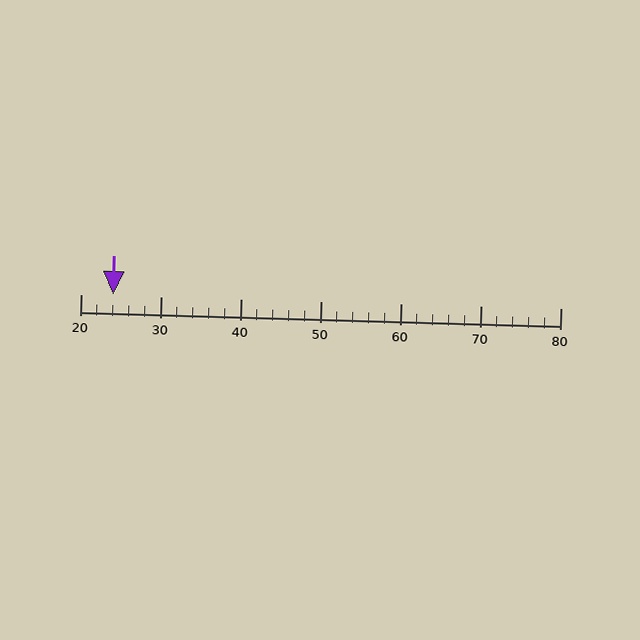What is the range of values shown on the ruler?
The ruler shows values from 20 to 80.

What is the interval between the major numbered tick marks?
The major tick marks are spaced 10 units apart.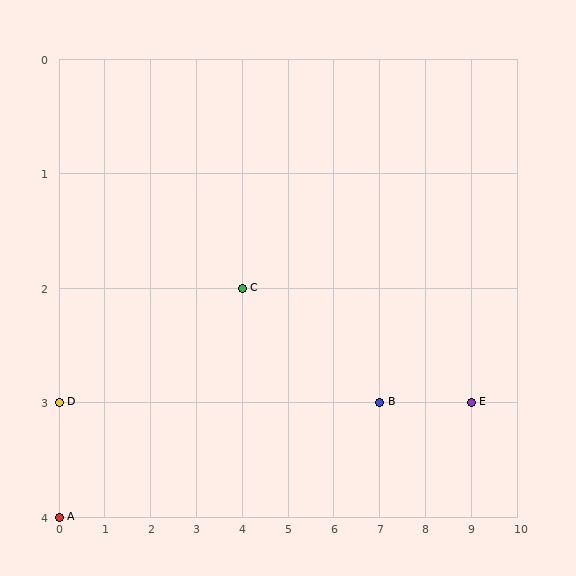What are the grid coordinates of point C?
Point C is at grid coordinates (4, 2).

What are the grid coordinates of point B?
Point B is at grid coordinates (7, 3).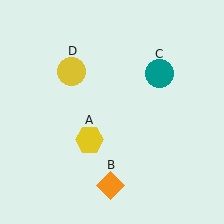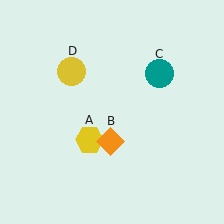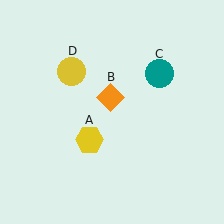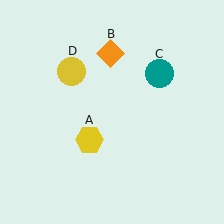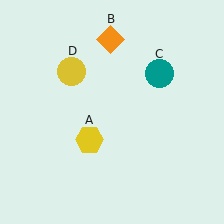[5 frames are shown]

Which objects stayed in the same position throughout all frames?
Yellow hexagon (object A) and teal circle (object C) and yellow circle (object D) remained stationary.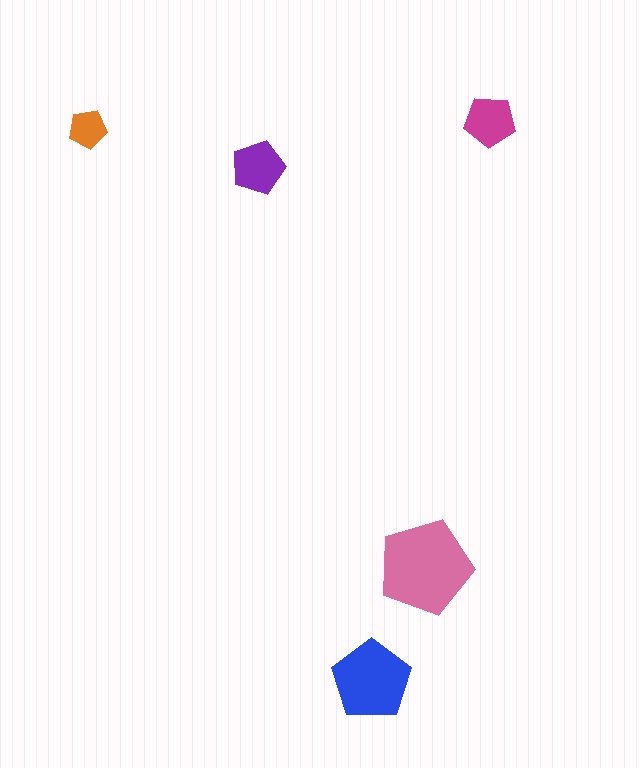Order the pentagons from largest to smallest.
the pink one, the blue one, the purple one, the magenta one, the orange one.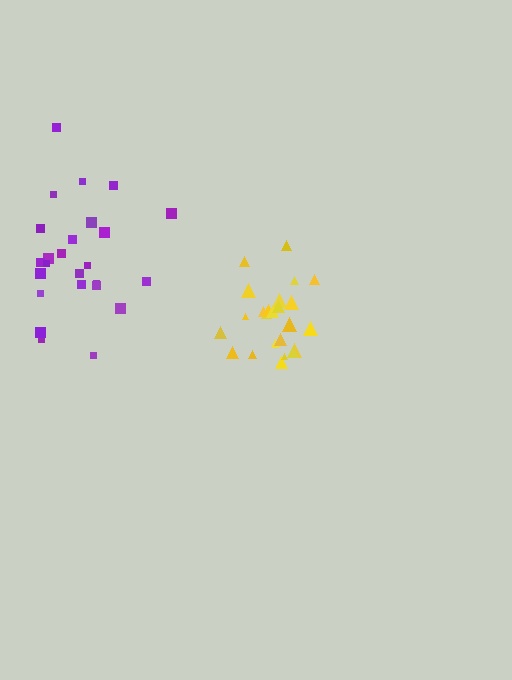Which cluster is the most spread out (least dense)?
Purple.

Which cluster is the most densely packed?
Yellow.